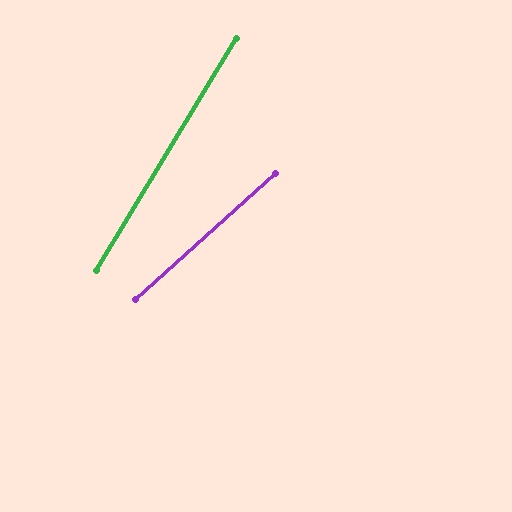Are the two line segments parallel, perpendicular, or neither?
Neither parallel nor perpendicular — they differ by about 17°.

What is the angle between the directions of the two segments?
Approximately 17 degrees.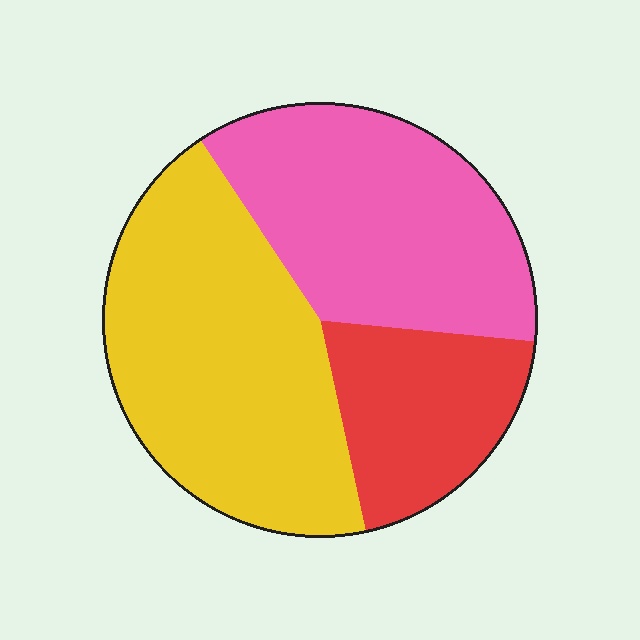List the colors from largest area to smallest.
From largest to smallest: yellow, pink, red.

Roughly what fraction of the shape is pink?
Pink takes up about three eighths (3/8) of the shape.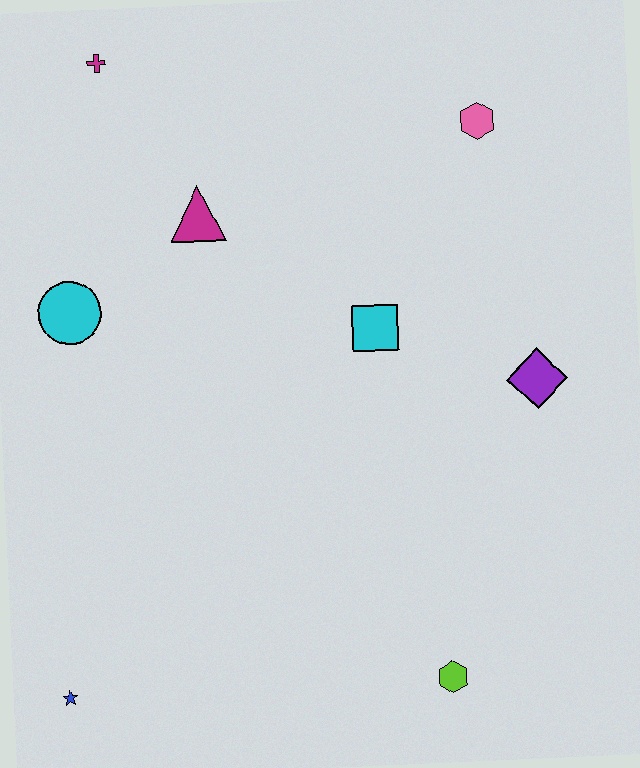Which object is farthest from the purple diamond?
The blue star is farthest from the purple diamond.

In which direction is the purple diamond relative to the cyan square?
The purple diamond is to the right of the cyan square.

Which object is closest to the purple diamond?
The cyan square is closest to the purple diamond.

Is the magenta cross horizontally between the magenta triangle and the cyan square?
No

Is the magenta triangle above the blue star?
Yes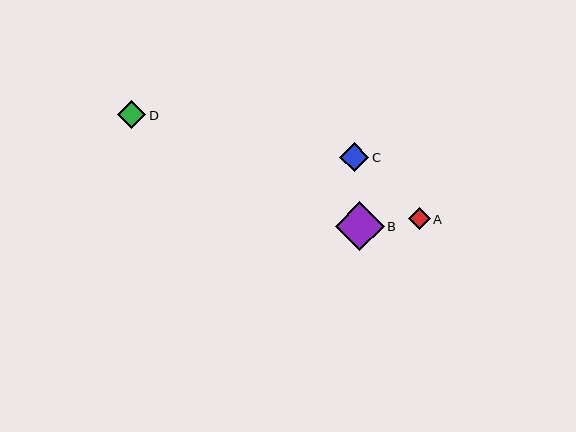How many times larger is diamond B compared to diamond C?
Diamond B is approximately 1.7 times the size of diamond C.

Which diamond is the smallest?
Diamond A is the smallest with a size of approximately 22 pixels.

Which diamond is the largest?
Diamond B is the largest with a size of approximately 49 pixels.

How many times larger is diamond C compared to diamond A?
Diamond C is approximately 1.3 times the size of diamond A.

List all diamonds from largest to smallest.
From largest to smallest: B, C, D, A.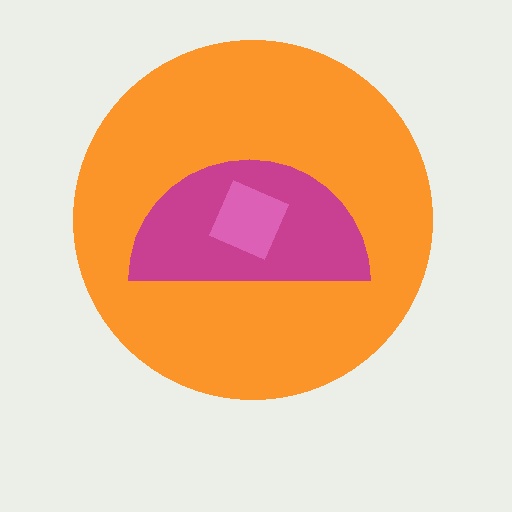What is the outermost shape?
The orange circle.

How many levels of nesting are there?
3.